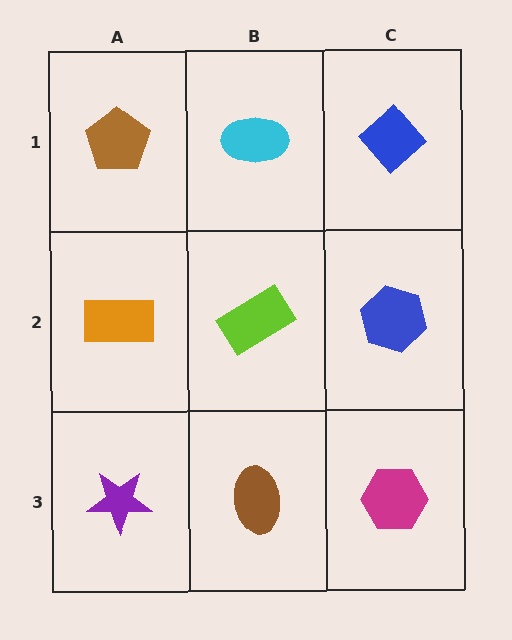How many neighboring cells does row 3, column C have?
2.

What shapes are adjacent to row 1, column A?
An orange rectangle (row 2, column A), a cyan ellipse (row 1, column B).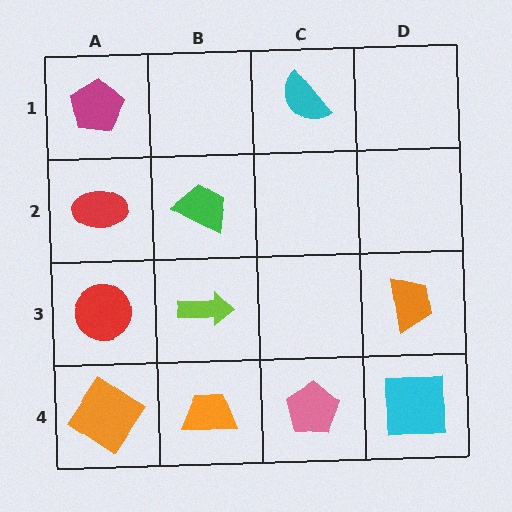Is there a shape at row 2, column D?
No, that cell is empty.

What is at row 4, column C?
A pink pentagon.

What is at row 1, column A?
A magenta pentagon.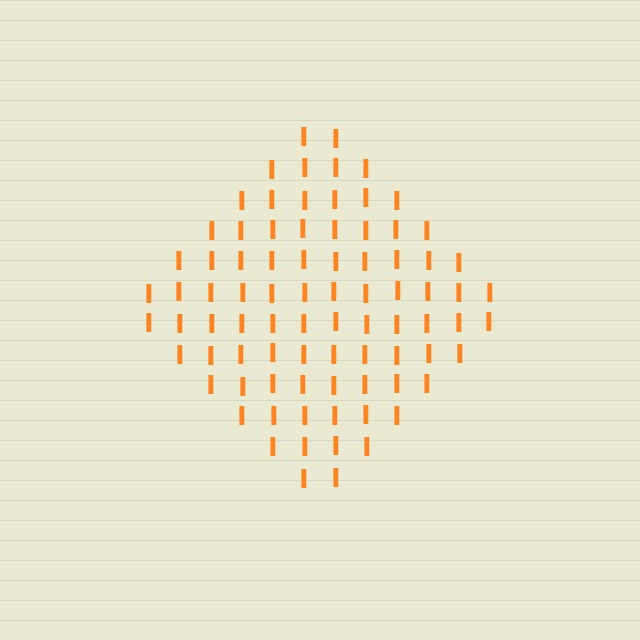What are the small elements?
The small elements are letter I's.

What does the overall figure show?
The overall figure shows a diamond.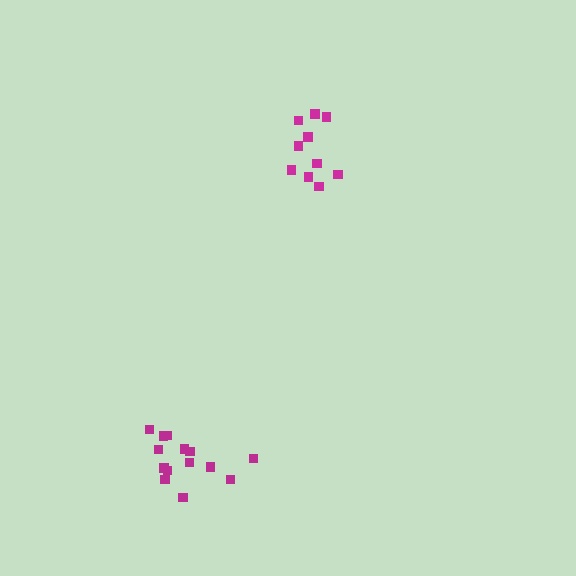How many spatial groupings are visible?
There are 2 spatial groupings.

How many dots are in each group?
Group 1: 11 dots, Group 2: 14 dots (25 total).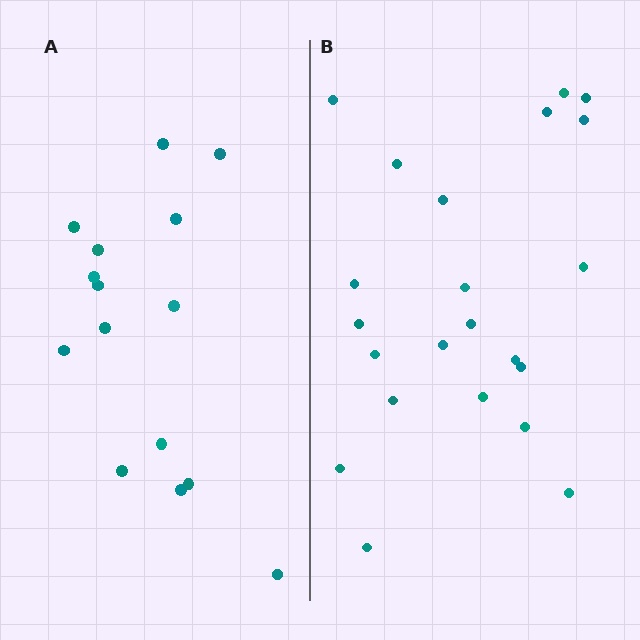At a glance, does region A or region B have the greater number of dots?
Region B (the right region) has more dots.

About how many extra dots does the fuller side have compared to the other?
Region B has roughly 8 or so more dots than region A.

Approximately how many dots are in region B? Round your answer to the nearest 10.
About 20 dots. (The exact count is 22, which rounds to 20.)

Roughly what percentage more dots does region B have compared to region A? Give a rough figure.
About 45% more.